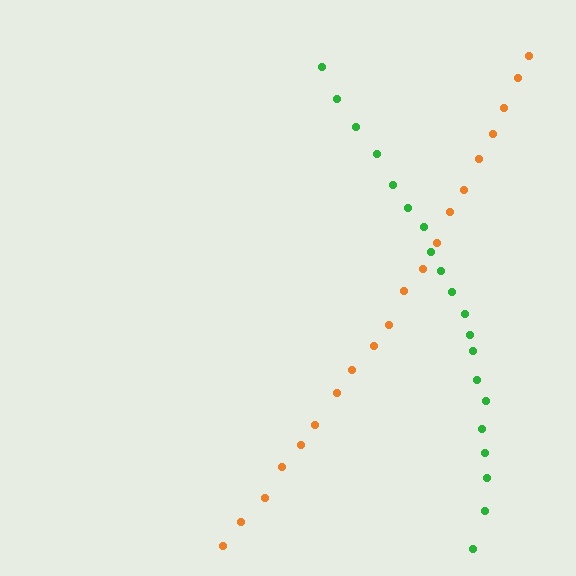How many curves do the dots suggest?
There are 2 distinct paths.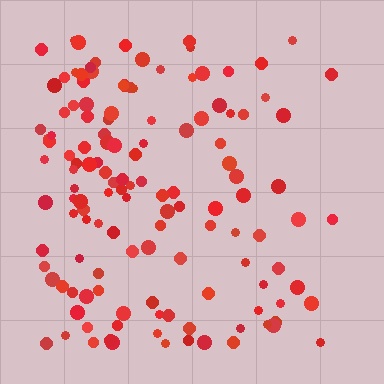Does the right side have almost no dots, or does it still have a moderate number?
Still a moderate number, just noticeably fewer than the left.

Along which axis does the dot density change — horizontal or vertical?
Horizontal.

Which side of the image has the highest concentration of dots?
The left.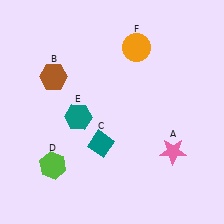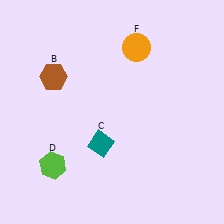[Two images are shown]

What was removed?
The pink star (A), the teal hexagon (E) were removed in Image 2.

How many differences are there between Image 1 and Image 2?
There are 2 differences between the two images.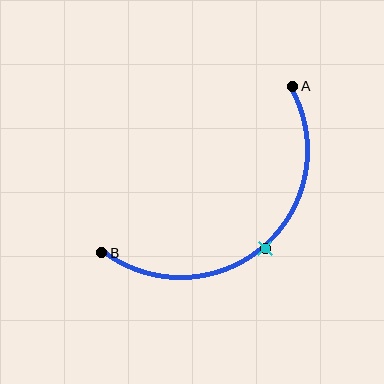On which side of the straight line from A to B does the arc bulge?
The arc bulges below and to the right of the straight line connecting A and B.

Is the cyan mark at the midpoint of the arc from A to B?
Yes. The cyan mark lies on the arc at equal arc-length from both A and B — it is the arc midpoint.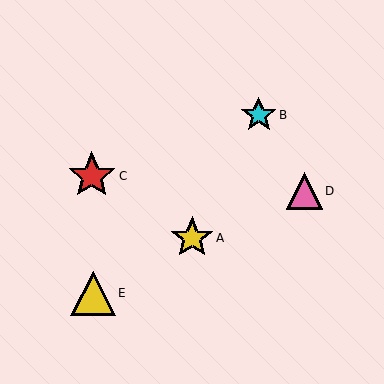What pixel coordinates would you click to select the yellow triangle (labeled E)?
Click at (93, 293) to select the yellow triangle E.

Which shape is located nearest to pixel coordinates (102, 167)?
The red star (labeled C) at (92, 176) is nearest to that location.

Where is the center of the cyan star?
The center of the cyan star is at (259, 115).